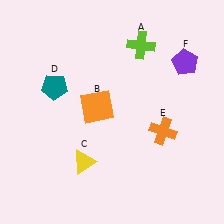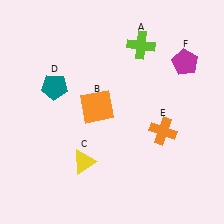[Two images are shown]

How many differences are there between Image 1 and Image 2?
There is 1 difference between the two images.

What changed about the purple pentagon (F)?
In Image 1, F is purple. In Image 2, it changed to magenta.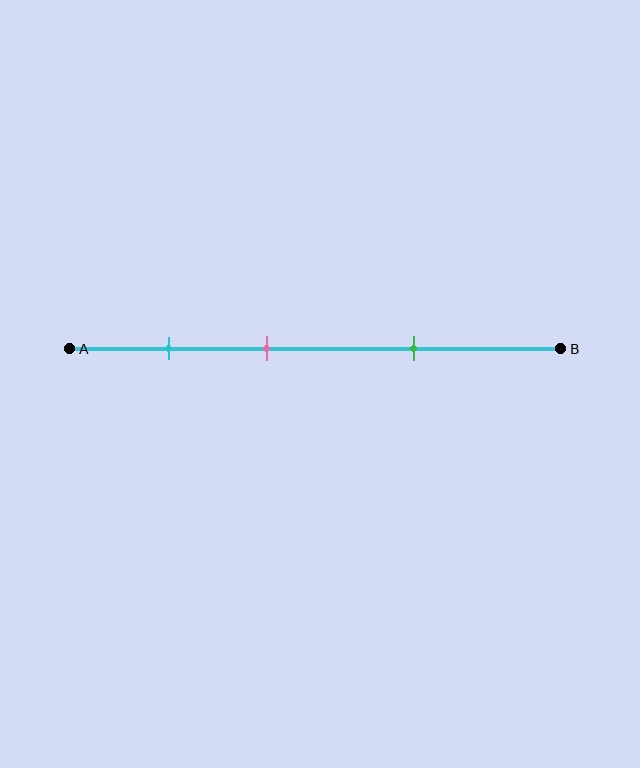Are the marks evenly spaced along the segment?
Yes, the marks are approximately evenly spaced.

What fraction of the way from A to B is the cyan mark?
The cyan mark is approximately 20% (0.2) of the way from A to B.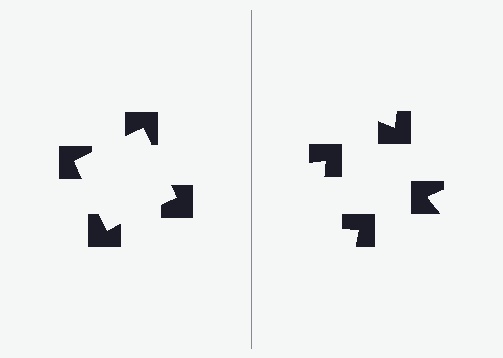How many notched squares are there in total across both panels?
8 — 4 on each side.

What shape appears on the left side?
An illusory square.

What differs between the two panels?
The notched squares are positioned identically on both sides; only the wedge orientations differ. On the left they align to a square; on the right they are misaligned.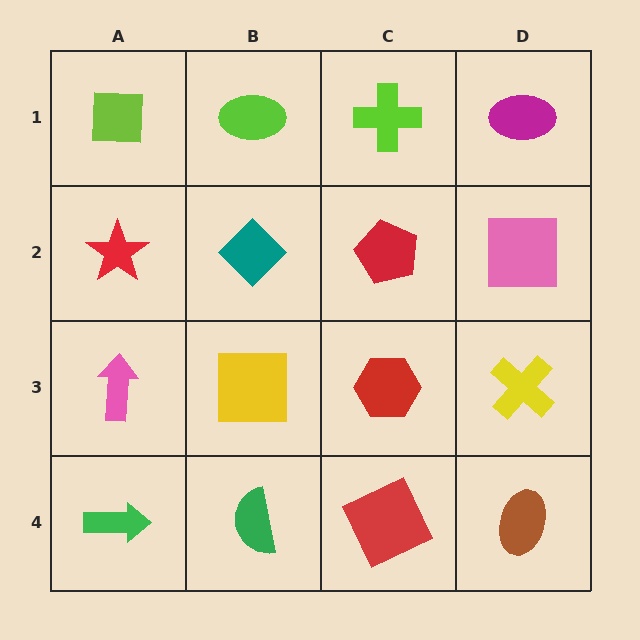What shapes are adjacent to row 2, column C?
A lime cross (row 1, column C), a red hexagon (row 3, column C), a teal diamond (row 2, column B), a pink square (row 2, column D).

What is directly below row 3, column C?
A red square.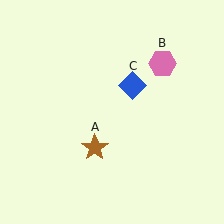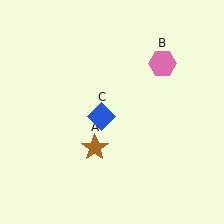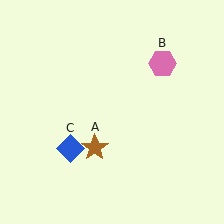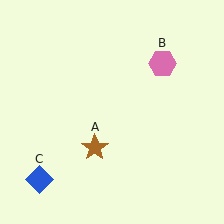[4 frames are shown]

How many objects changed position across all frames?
1 object changed position: blue diamond (object C).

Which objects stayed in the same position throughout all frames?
Brown star (object A) and pink hexagon (object B) remained stationary.